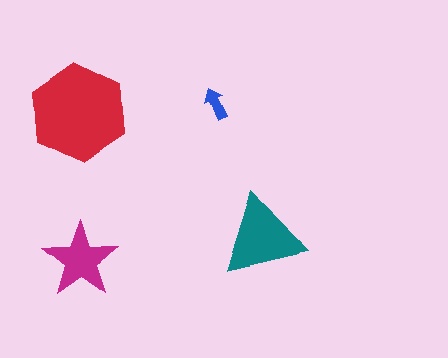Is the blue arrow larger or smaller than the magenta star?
Smaller.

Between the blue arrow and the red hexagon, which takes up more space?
The red hexagon.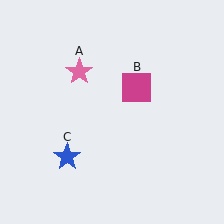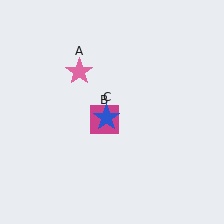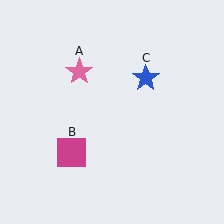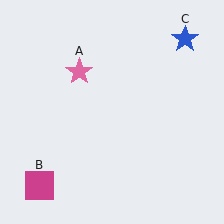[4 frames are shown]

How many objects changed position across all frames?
2 objects changed position: magenta square (object B), blue star (object C).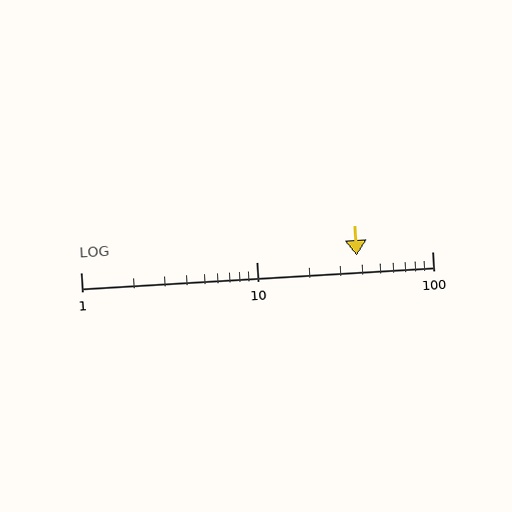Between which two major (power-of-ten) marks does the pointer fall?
The pointer is between 10 and 100.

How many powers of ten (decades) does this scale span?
The scale spans 2 decades, from 1 to 100.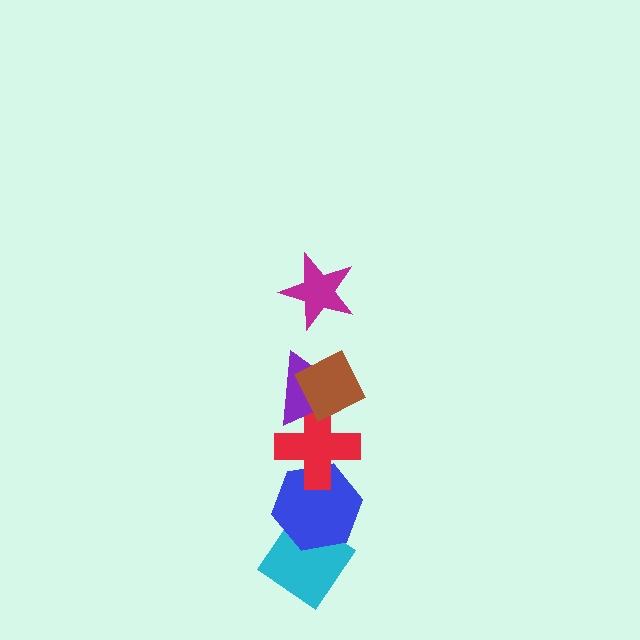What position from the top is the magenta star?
The magenta star is 1st from the top.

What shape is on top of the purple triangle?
The brown diamond is on top of the purple triangle.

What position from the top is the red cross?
The red cross is 4th from the top.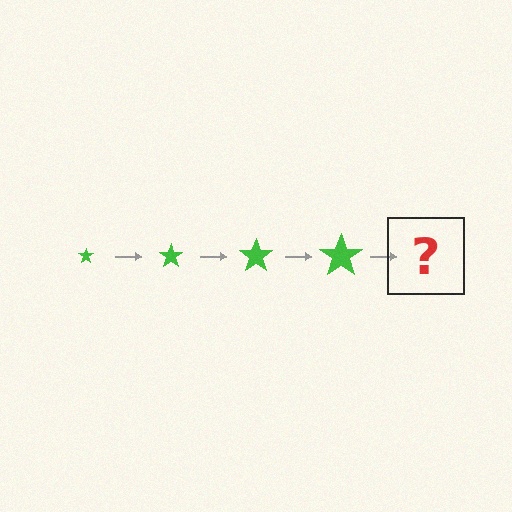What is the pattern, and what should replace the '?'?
The pattern is that the star gets progressively larger each step. The '?' should be a green star, larger than the previous one.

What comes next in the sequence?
The next element should be a green star, larger than the previous one.